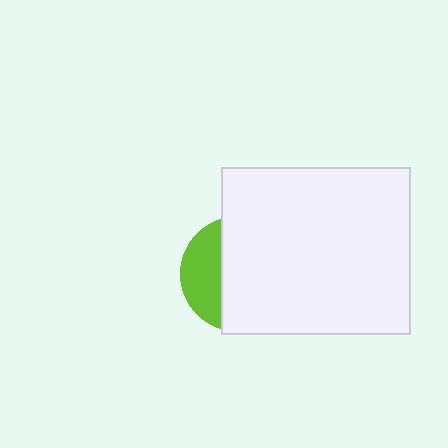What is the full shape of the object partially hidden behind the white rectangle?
The partially hidden object is a lime circle.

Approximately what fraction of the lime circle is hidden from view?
Roughly 68% of the lime circle is hidden behind the white rectangle.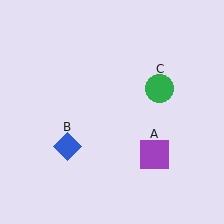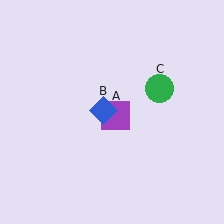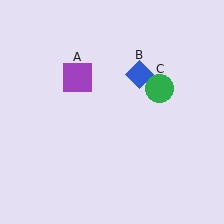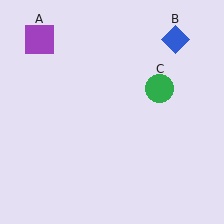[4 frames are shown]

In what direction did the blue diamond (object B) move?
The blue diamond (object B) moved up and to the right.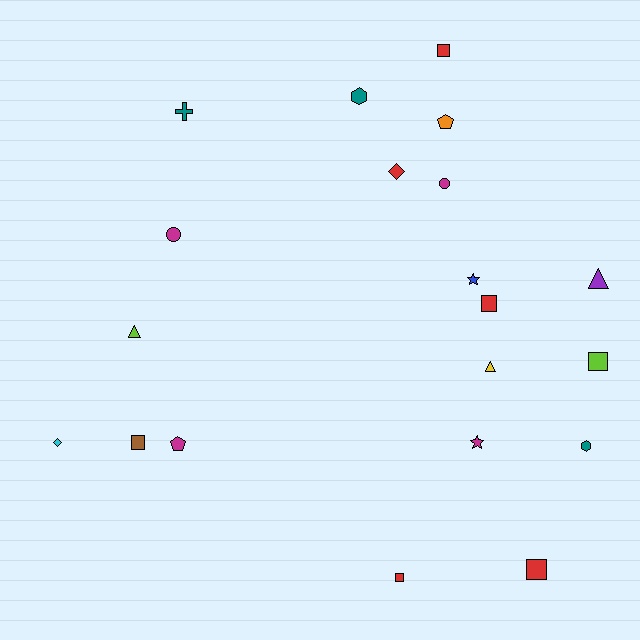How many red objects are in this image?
There are 5 red objects.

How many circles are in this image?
There are 2 circles.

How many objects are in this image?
There are 20 objects.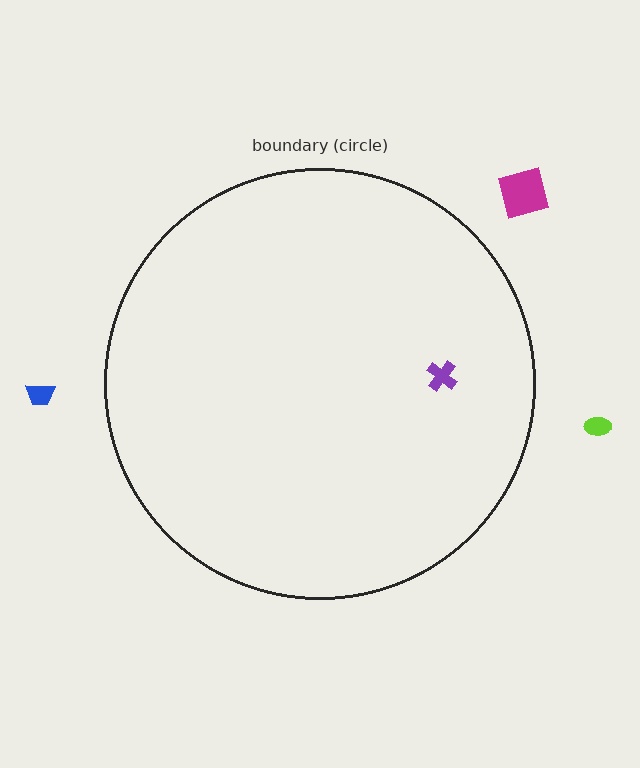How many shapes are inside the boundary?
1 inside, 3 outside.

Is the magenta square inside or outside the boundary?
Outside.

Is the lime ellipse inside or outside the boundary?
Outside.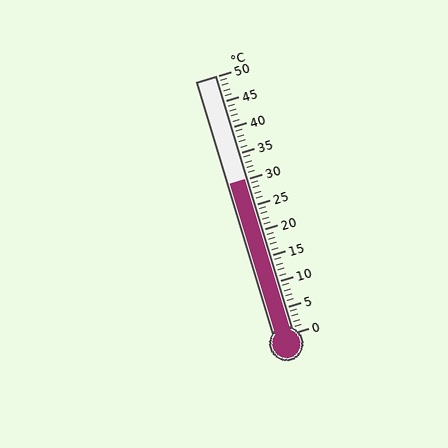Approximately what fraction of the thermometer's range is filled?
The thermometer is filled to approximately 60% of its range.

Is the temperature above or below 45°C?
The temperature is below 45°C.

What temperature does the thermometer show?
The thermometer shows approximately 30°C.